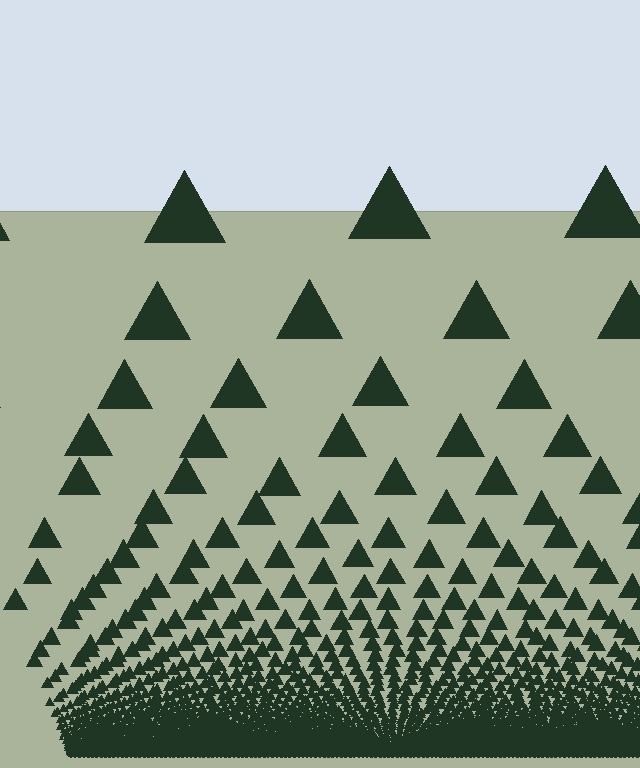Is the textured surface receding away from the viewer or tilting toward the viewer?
The surface appears to tilt toward the viewer. Texture elements get larger and sparser toward the top.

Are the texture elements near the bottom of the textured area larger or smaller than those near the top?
Smaller. The gradient is inverted — elements near the bottom are smaller and denser.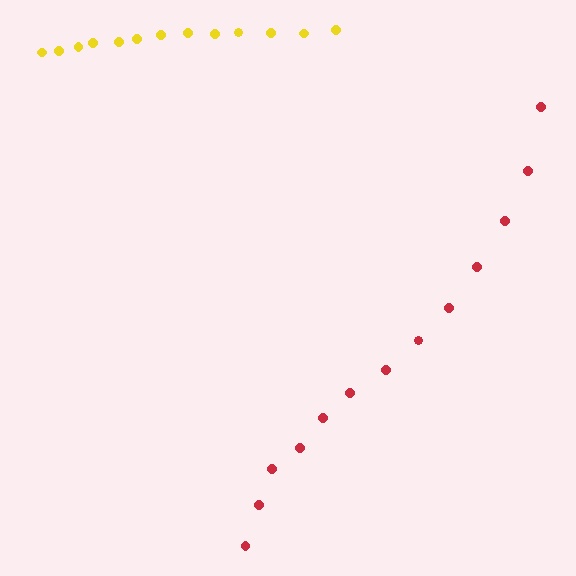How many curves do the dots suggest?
There are 2 distinct paths.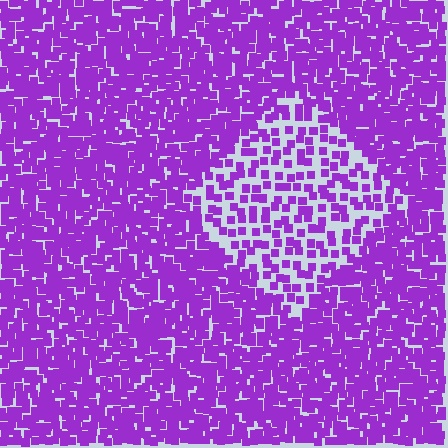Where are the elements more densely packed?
The elements are more densely packed outside the diamond boundary.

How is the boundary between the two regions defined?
The boundary is defined by a change in element density (approximately 2.3x ratio). All elements are the same color, size, and shape.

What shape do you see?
I see a diamond.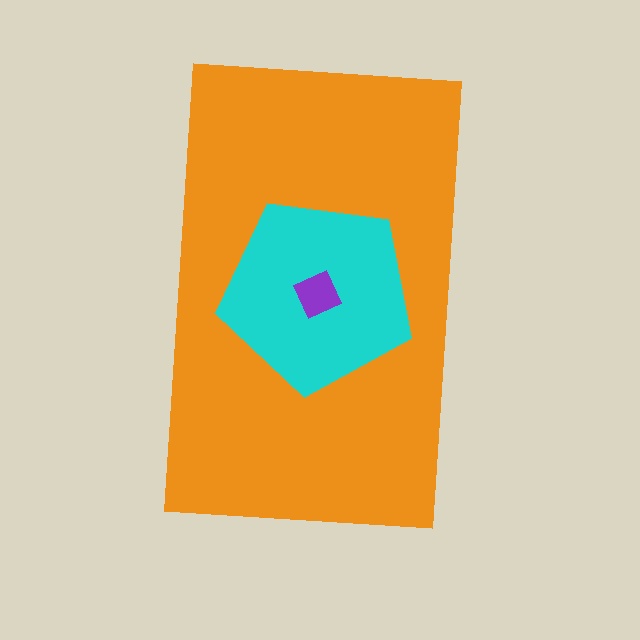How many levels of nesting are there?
3.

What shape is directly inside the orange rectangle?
The cyan pentagon.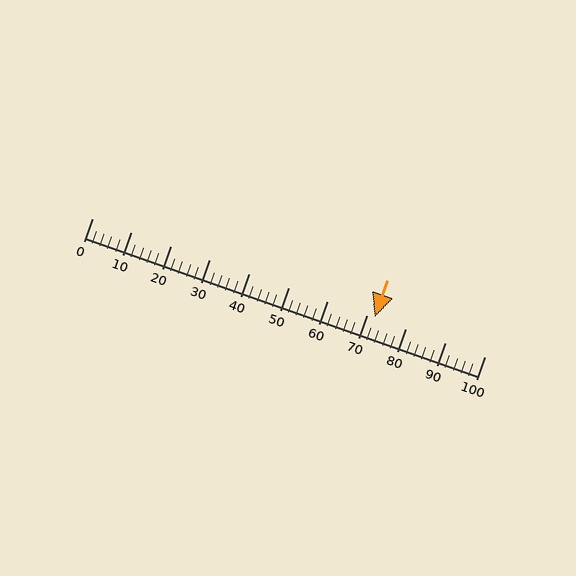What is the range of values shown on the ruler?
The ruler shows values from 0 to 100.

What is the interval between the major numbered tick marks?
The major tick marks are spaced 10 units apart.